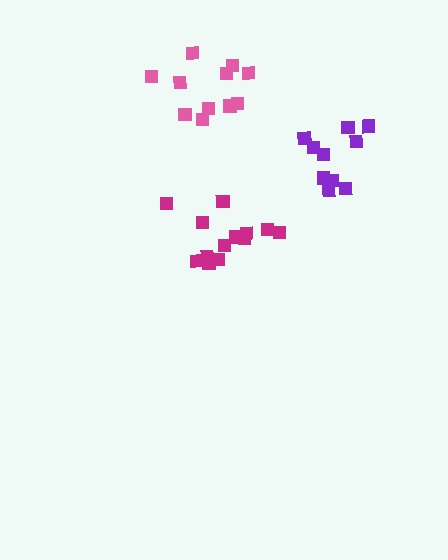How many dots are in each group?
Group 1: 10 dots, Group 2: 11 dots, Group 3: 13 dots (34 total).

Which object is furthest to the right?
The purple cluster is rightmost.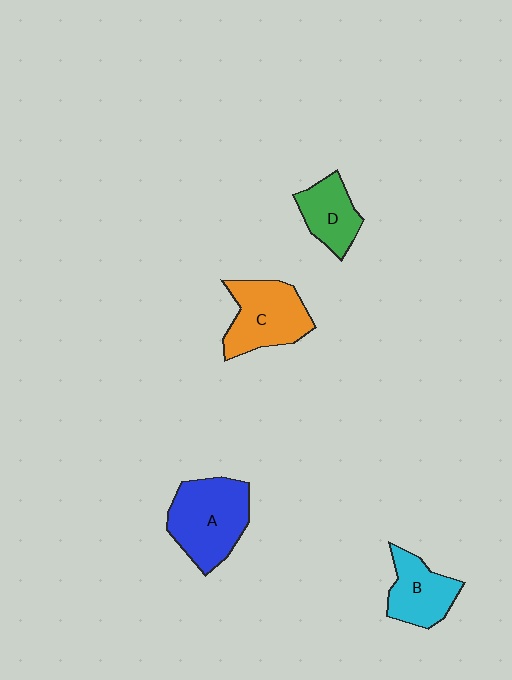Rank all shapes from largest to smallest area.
From largest to smallest: A (blue), C (orange), B (cyan), D (green).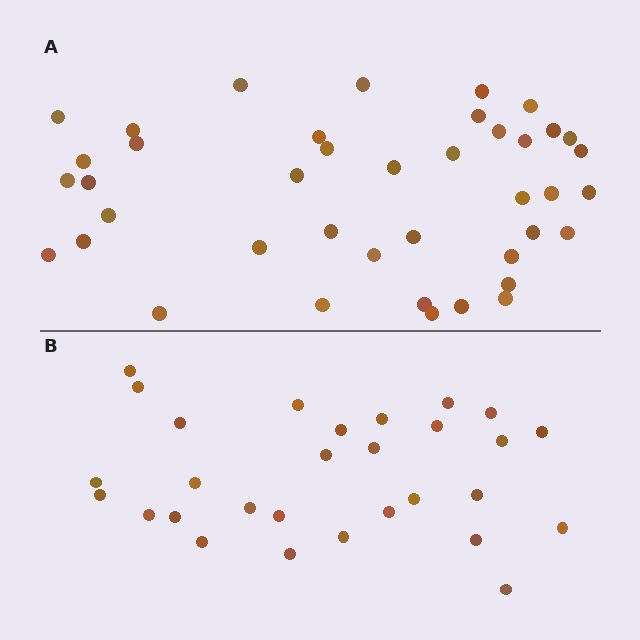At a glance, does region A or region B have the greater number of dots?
Region A (the top region) has more dots.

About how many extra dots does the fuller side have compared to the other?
Region A has roughly 12 or so more dots than region B.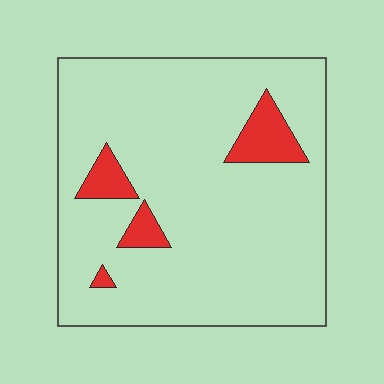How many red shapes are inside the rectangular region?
4.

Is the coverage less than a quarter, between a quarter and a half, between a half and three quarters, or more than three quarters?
Less than a quarter.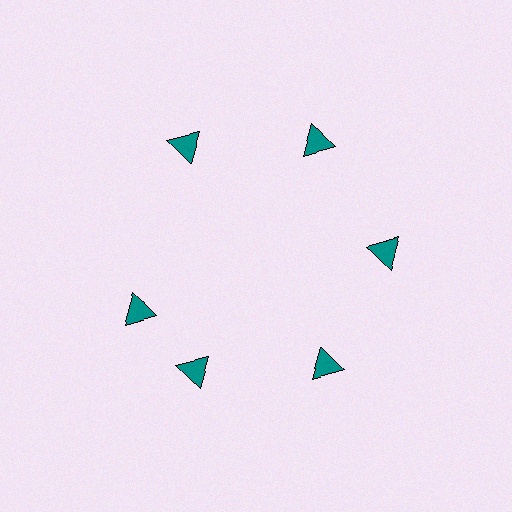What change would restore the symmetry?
The symmetry would be restored by rotating it back into even spacing with its neighbors so that all 6 triangles sit at equal angles and equal distance from the center.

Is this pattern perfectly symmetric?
No. The 6 teal triangles are arranged in a ring, but one element near the 9 o'clock position is rotated out of alignment along the ring, breaking the 6-fold rotational symmetry.